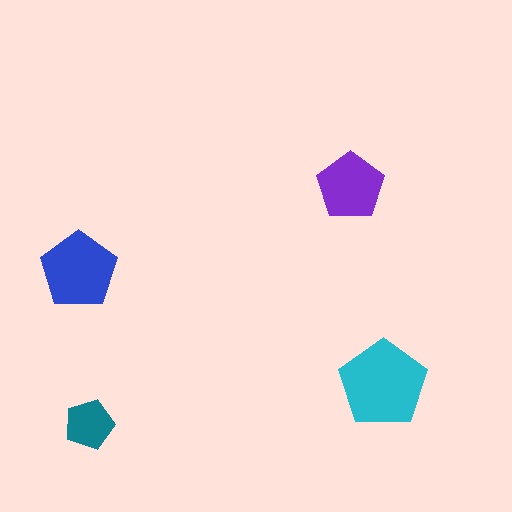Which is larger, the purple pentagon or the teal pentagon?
The purple one.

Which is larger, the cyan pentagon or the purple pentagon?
The cyan one.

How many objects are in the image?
There are 4 objects in the image.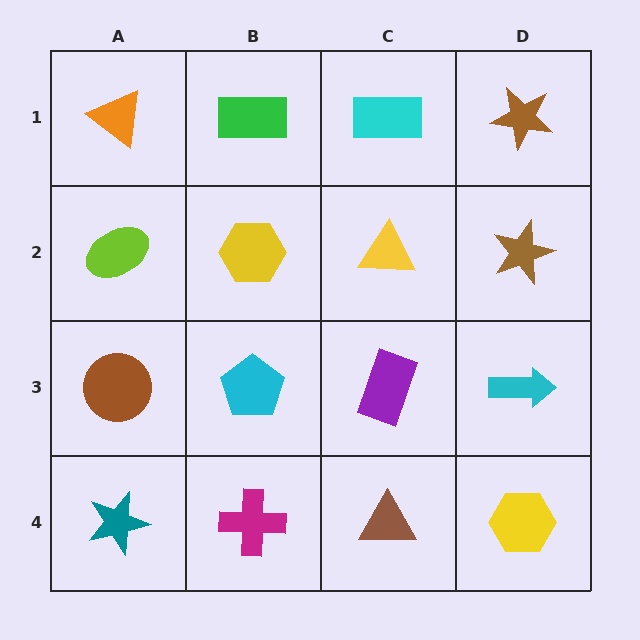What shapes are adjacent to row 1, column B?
A yellow hexagon (row 2, column B), an orange triangle (row 1, column A), a cyan rectangle (row 1, column C).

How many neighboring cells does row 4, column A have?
2.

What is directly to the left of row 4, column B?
A teal star.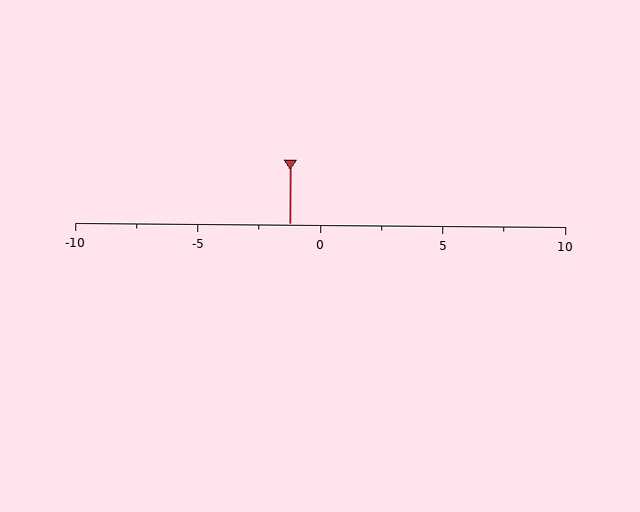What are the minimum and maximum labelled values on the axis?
The axis runs from -10 to 10.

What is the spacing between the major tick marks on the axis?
The major ticks are spaced 5 apart.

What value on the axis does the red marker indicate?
The marker indicates approximately -1.2.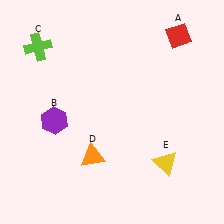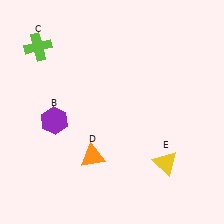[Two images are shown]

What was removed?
The red diamond (A) was removed in Image 2.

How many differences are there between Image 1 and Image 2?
There is 1 difference between the two images.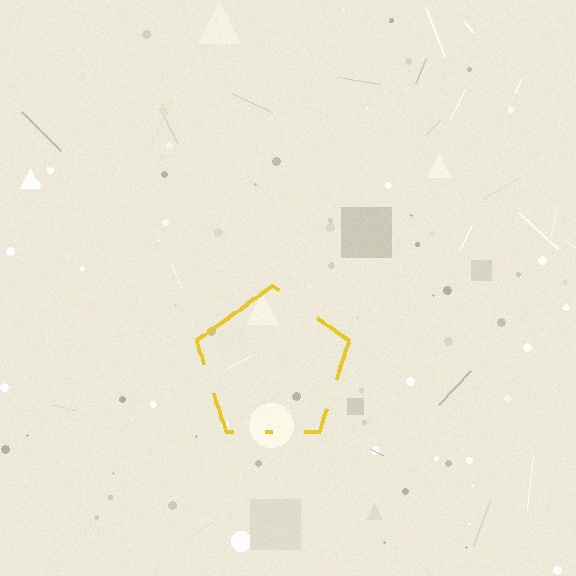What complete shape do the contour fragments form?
The contour fragments form a pentagon.